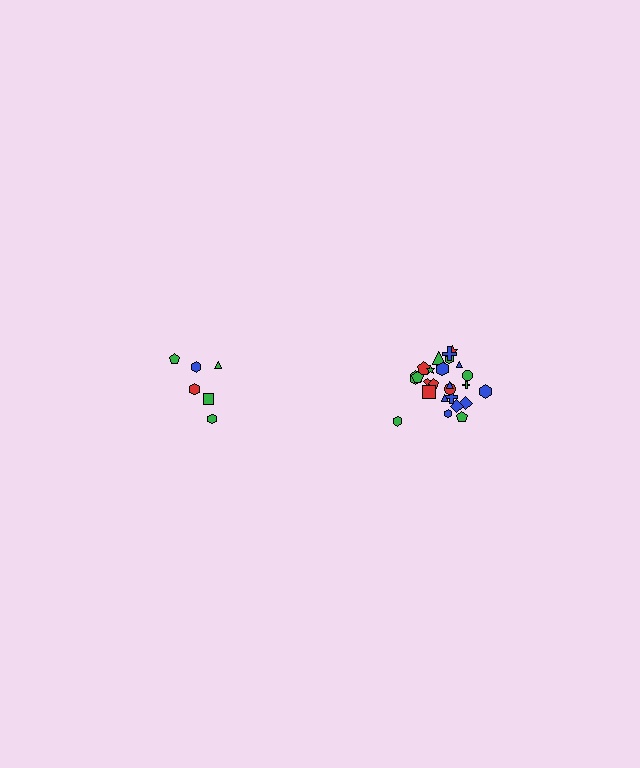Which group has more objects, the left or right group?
The right group.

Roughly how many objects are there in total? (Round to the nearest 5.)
Roughly 30 objects in total.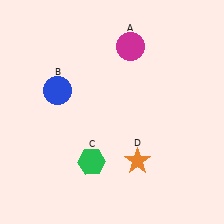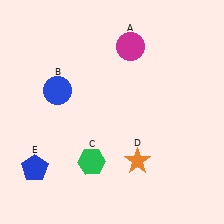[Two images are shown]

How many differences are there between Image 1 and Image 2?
There is 1 difference between the two images.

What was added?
A blue pentagon (E) was added in Image 2.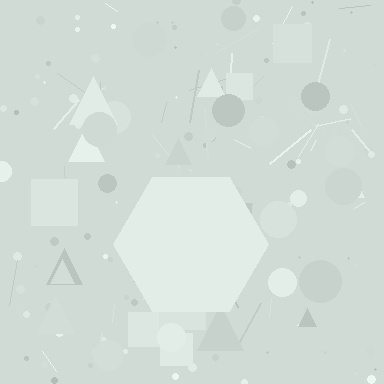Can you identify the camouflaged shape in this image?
The camouflaged shape is a hexagon.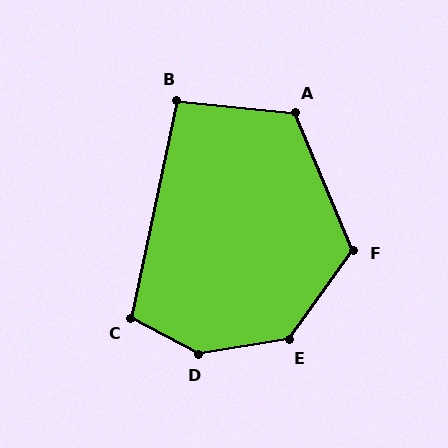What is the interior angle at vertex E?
Approximately 135 degrees (obtuse).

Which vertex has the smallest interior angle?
B, at approximately 96 degrees.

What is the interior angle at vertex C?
Approximately 106 degrees (obtuse).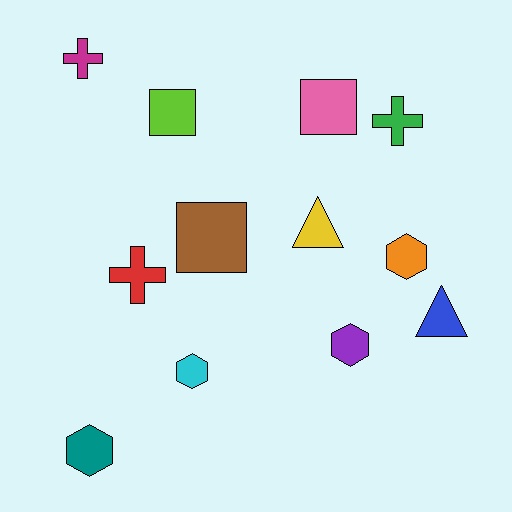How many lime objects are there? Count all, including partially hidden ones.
There is 1 lime object.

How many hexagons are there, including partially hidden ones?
There are 4 hexagons.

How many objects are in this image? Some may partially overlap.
There are 12 objects.